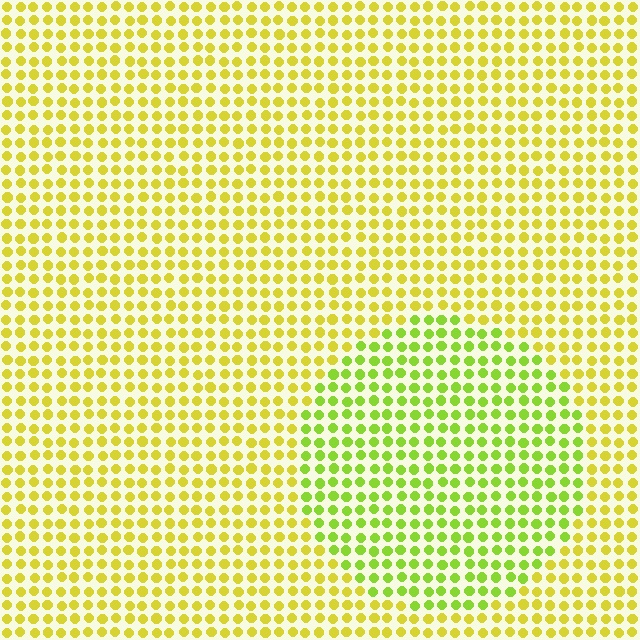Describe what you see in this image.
The image is filled with small yellow elements in a uniform arrangement. A circle-shaped region is visible where the elements are tinted to a slightly different hue, forming a subtle color boundary.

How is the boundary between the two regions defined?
The boundary is defined purely by a slight shift in hue (about 31 degrees). Spacing, size, and orientation are identical on both sides.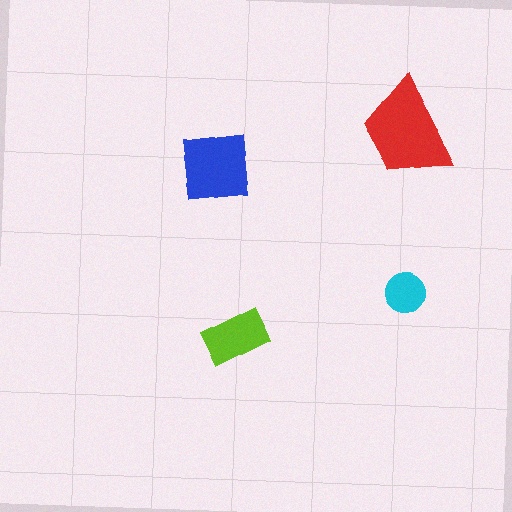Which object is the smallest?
The cyan circle.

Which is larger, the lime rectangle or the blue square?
The blue square.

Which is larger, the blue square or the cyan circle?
The blue square.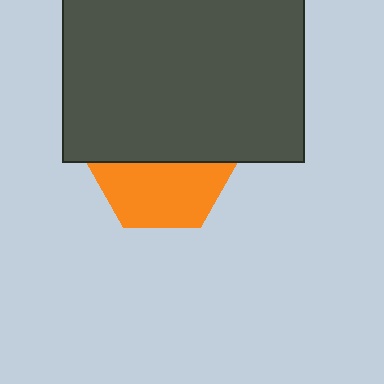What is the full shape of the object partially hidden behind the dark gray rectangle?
The partially hidden object is an orange hexagon.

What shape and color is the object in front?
The object in front is a dark gray rectangle.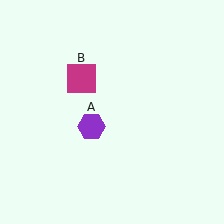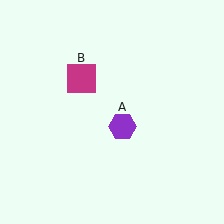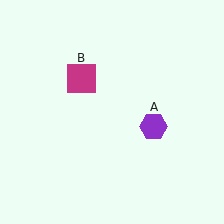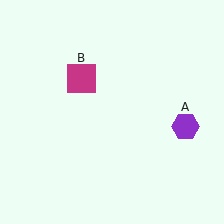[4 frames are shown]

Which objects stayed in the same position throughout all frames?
Magenta square (object B) remained stationary.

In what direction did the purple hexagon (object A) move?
The purple hexagon (object A) moved right.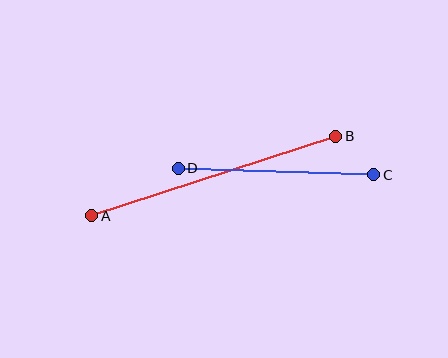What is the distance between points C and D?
The distance is approximately 196 pixels.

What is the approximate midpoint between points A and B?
The midpoint is at approximately (214, 176) pixels.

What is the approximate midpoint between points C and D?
The midpoint is at approximately (276, 171) pixels.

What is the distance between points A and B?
The distance is approximately 257 pixels.